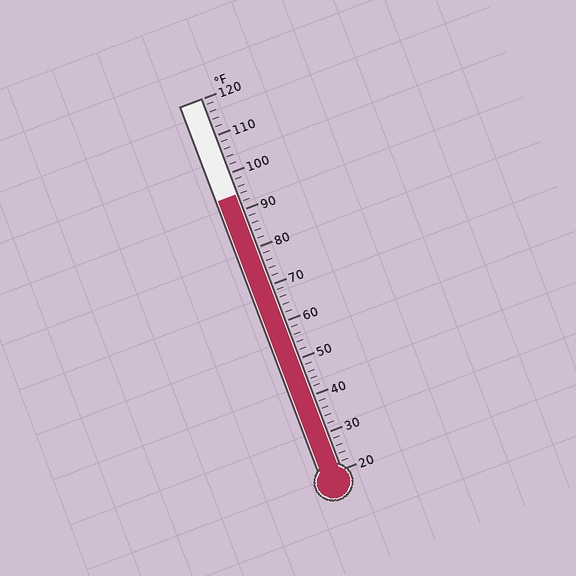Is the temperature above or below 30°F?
The temperature is above 30°F.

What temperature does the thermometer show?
The thermometer shows approximately 94°F.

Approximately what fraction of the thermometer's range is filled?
The thermometer is filled to approximately 75% of its range.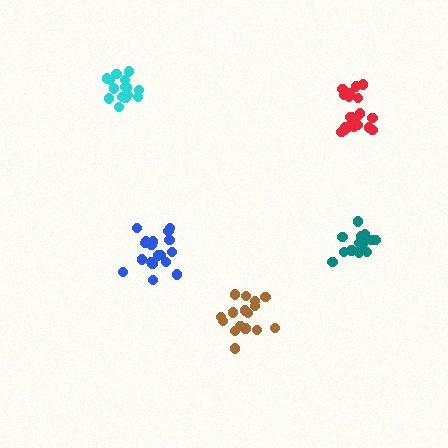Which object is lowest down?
The brown cluster is bottommost.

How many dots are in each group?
Group 1: 16 dots, Group 2: 15 dots, Group 3: 18 dots, Group 4: 16 dots, Group 5: 21 dots (86 total).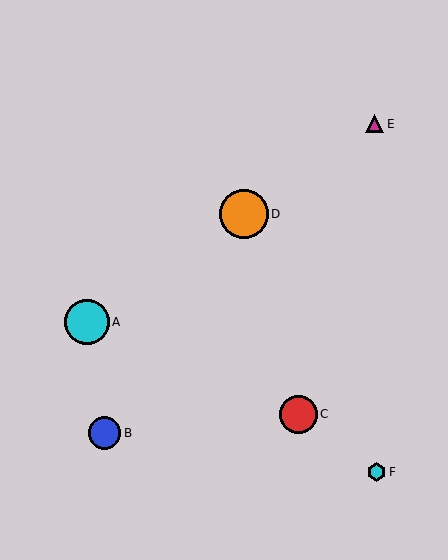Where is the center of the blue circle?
The center of the blue circle is at (104, 433).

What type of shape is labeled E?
Shape E is a magenta triangle.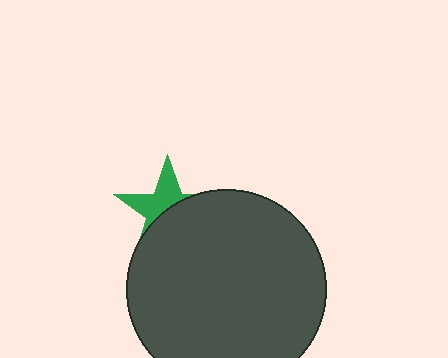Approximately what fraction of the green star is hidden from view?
Roughly 56% of the green star is hidden behind the dark gray circle.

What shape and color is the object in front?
The object in front is a dark gray circle.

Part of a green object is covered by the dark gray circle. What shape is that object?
It is a star.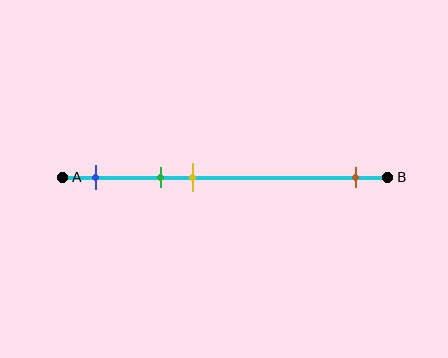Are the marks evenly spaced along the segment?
No, the marks are not evenly spaced.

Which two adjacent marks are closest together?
The green and yellow marks are the closest adjacent pair.